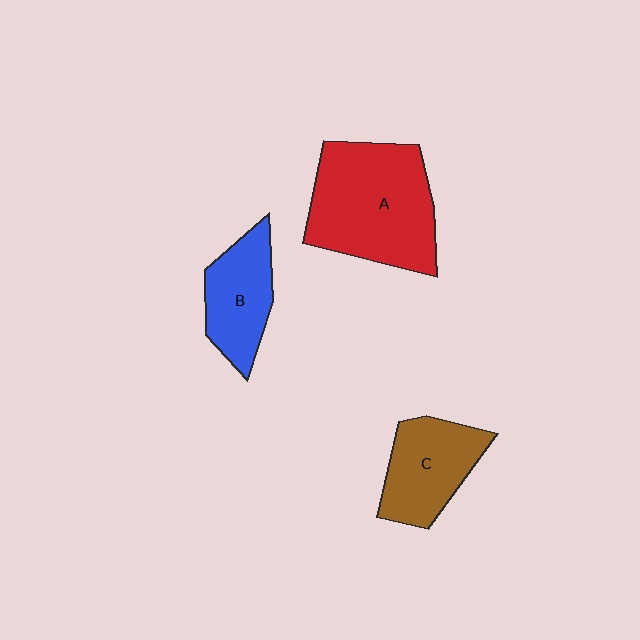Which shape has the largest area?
Shape A (red).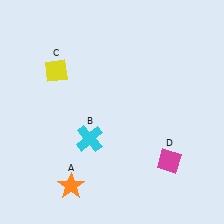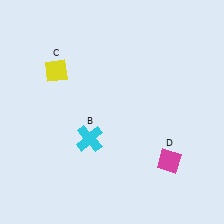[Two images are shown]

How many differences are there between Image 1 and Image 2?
There is 1 difference between the two images.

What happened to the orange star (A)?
The orange star (A) was removed in Image 2. It was in the bottom-left area of Image 1.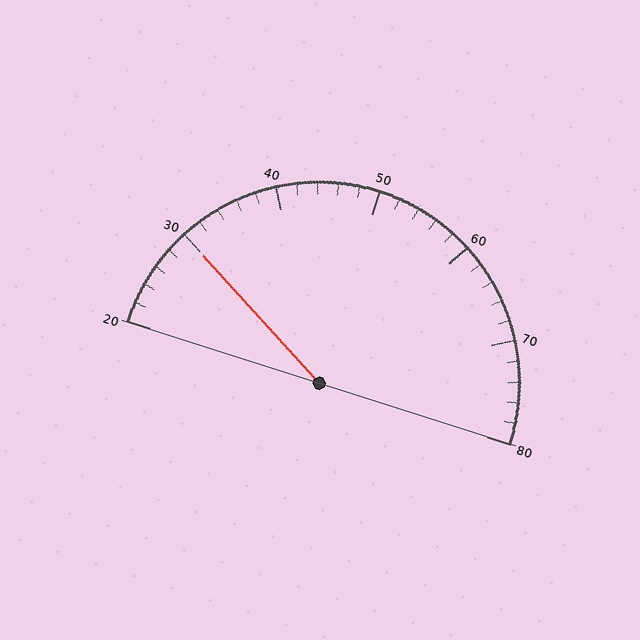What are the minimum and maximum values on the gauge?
The gauge ranges from 20 to 80.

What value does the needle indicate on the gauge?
The needle indicates approximately 30.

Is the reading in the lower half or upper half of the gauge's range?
The reading is in the lower half of the range (20 to 80).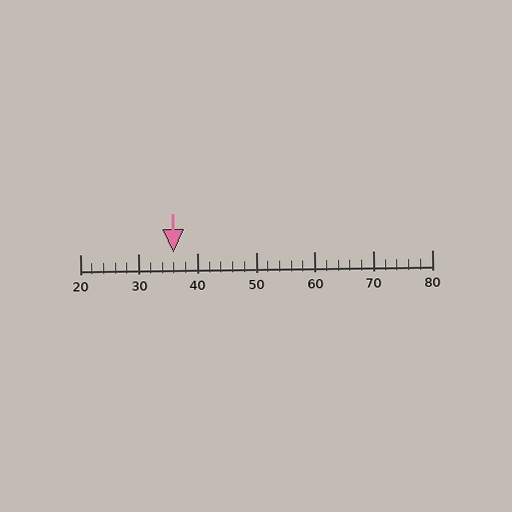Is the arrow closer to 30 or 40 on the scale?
The arrow is closer to 40.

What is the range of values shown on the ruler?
The ruler shows values from 20 to 80.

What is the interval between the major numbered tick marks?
The major tick marks are spaced 10 units apart.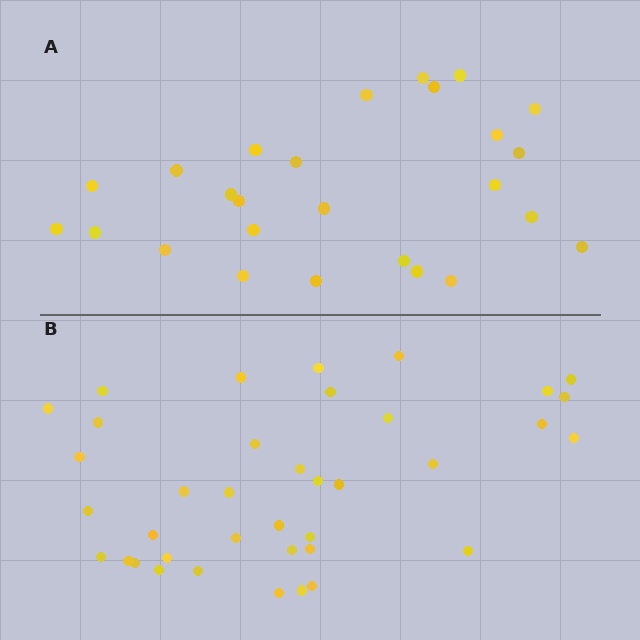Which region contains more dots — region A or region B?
Region B (the bottom region) has more dots.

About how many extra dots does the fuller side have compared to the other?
Region B has roughly 12 or so more dots than region A.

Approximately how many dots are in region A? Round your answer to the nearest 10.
About 30 dots. (The exact count is 26, which rounds to 30.)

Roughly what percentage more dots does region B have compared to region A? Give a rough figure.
About 45% more.